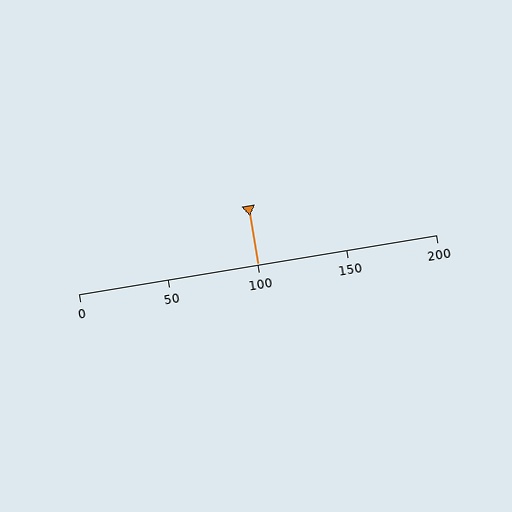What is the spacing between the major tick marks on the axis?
The major ticks are spaced 50 apart.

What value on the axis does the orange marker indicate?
The marker indicates approximately 100.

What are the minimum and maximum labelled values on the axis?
The axis runs from 0 to 200.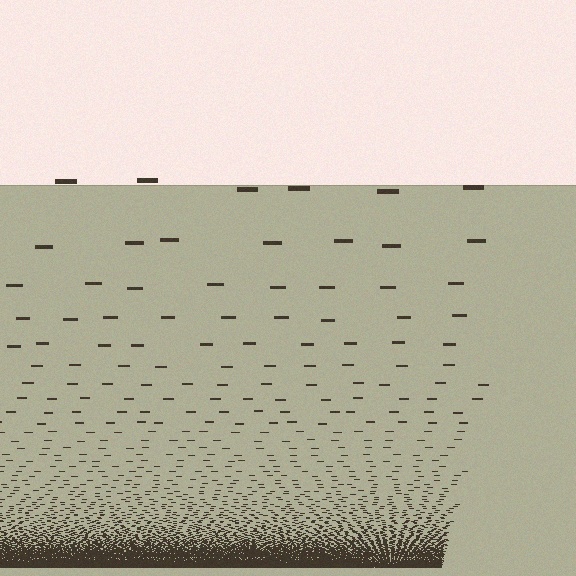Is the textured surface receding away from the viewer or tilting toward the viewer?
The surface appears to tilt toward the viewer. Texture elements get larger and sparser toward the top.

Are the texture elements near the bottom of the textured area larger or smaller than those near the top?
Smaller. The gradient is inverted — elements near the bottom are smaller and denser.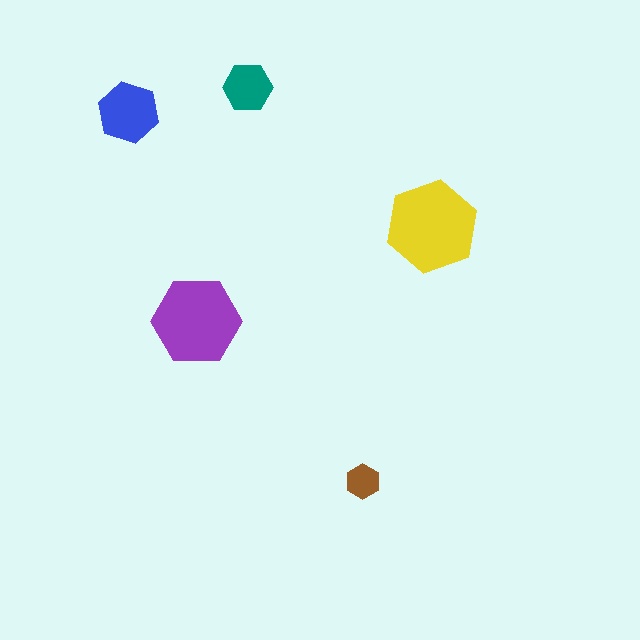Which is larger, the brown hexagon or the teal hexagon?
The teal one.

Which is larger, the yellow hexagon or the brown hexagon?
The yellow one.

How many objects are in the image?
There are 5 objects in the image.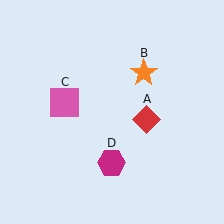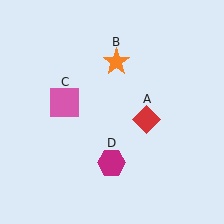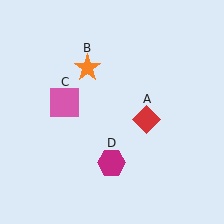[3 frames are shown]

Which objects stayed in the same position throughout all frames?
Red diamond (object A) and pink square (object C) and magenta hexagon (object D) remained stationary.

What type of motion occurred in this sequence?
The orange star (object B) rotated counterclockwise around the center of the scene.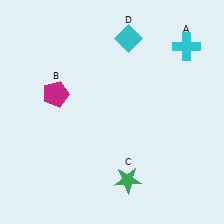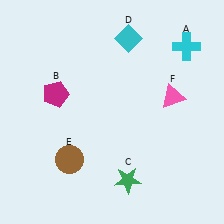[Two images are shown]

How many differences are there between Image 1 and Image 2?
There are 2 differences between the two images.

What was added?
A brown circle (E), a pink triangle (F) were added in Image 2.